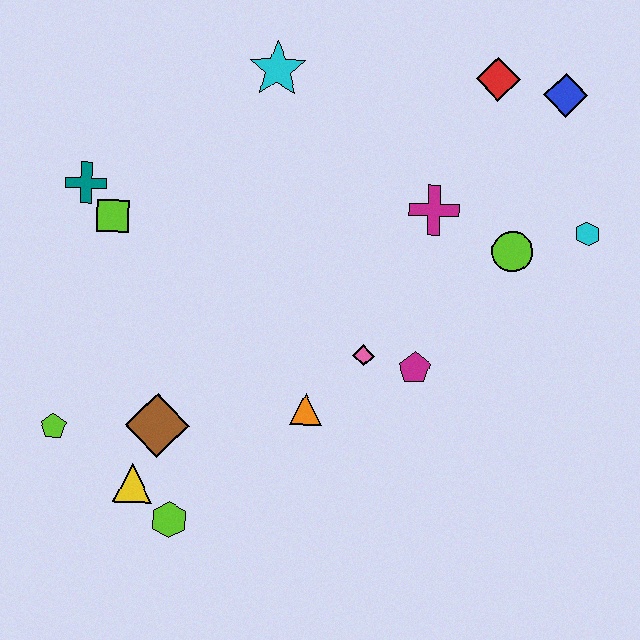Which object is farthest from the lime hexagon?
The blue diamond is farthest from the lime hexagon.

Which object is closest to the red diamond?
The blue diamond is closest to the red diamond.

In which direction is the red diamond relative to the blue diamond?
The red diamond is to the left of the blue diamond.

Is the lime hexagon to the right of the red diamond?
No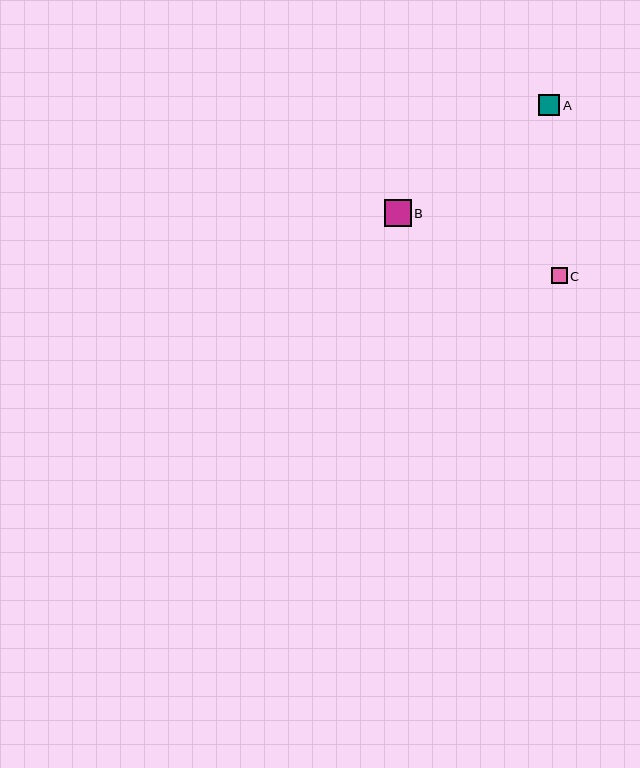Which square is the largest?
Square B is the largest with a size of approximately 27 pixels.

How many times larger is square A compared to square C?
Square A is approximately 1.3 times the size of square C.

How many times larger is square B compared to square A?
Square B is approximately 1.2 times the size of square A.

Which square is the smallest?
Square C is the smallest with a size of approximately 16 pixels.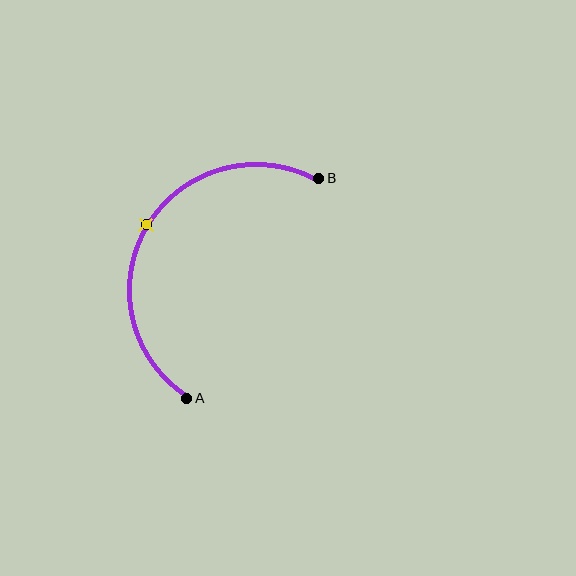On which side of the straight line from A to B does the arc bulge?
The arc bulges to the left of the straight line connecting A and B.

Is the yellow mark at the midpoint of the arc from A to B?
Yes. The yellow mark lies on the arc at equal arc-length from both A and B — it is the arc midpoint.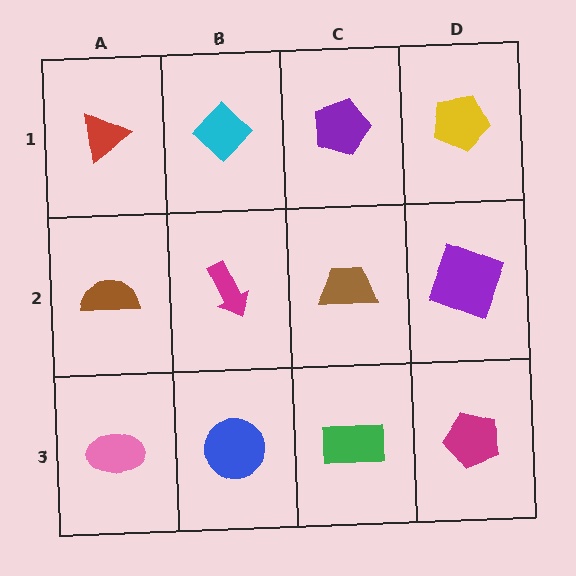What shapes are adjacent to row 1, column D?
A purple square (row 2, column D), a purple pentagon (row 1, column C).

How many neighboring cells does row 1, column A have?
2.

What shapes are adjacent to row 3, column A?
A brown semicircle (row 2, column A), a blue circle (row 3, column B).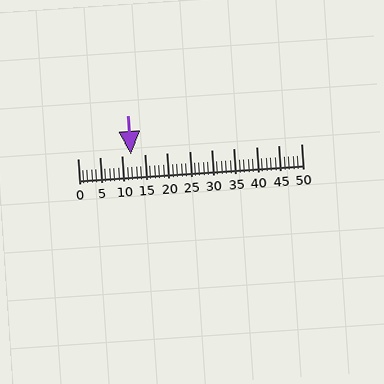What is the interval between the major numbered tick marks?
The major tick marks are spaced 5 units apart.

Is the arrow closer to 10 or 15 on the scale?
The arrow is closer to 10.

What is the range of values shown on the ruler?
The ruler shows values from 0 to 50.